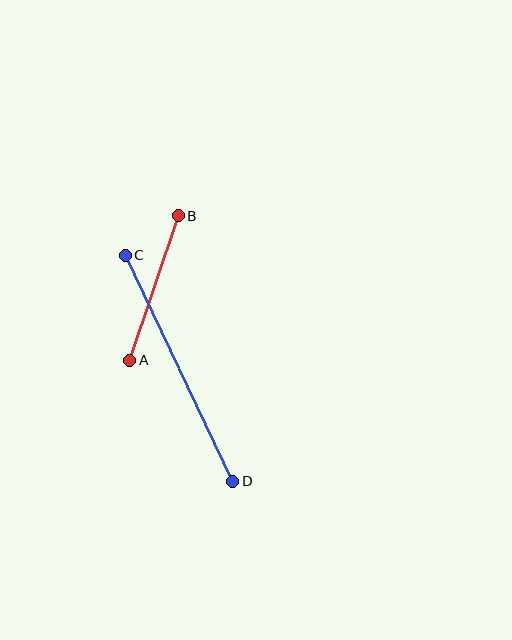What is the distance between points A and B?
The distance is approximately 152 pixels.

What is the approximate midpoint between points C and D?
The midpoint is at approximately (179, 368) pixels.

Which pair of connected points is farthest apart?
Points C and D are farthest apart.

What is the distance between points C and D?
The distance is approximately 250 pixels.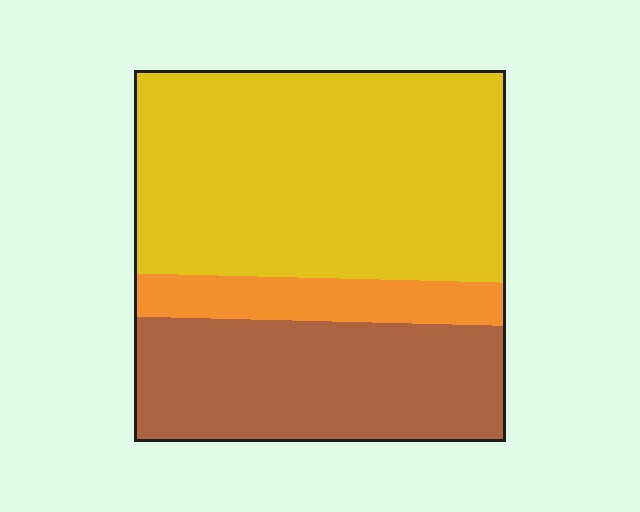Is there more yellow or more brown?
Yellow.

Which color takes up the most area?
Yellow, at roughly 55%.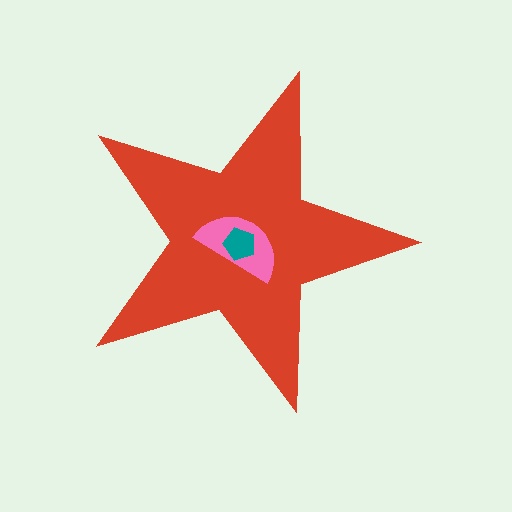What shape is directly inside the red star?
The pink semicircle.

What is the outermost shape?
The red star.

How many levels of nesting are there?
3.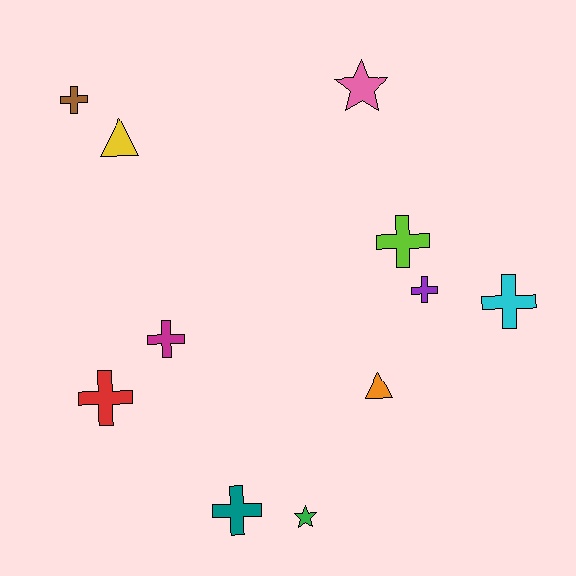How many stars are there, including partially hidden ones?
There are 2 stars.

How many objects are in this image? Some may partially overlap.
There are 11 objects.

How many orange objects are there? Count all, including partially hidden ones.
There is 1 orange object.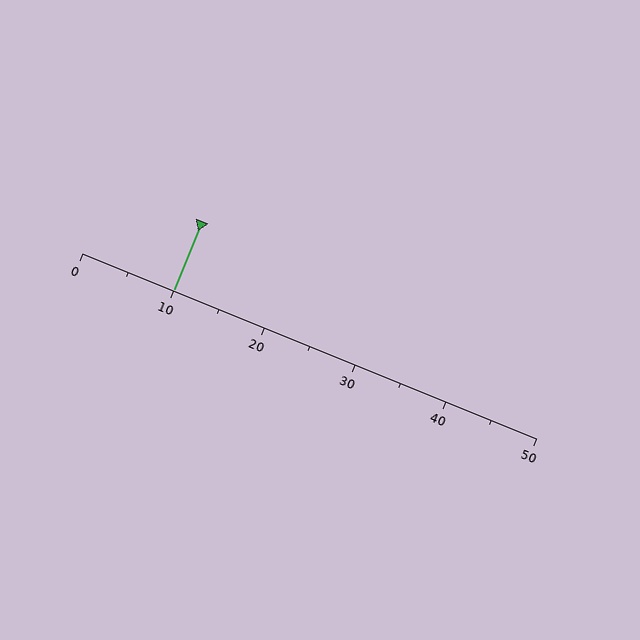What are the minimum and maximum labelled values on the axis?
The axis runs from 0 to 50.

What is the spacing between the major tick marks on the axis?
The major ticks are spaced 10 apart.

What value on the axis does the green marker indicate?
The marker indicates approximately 10.